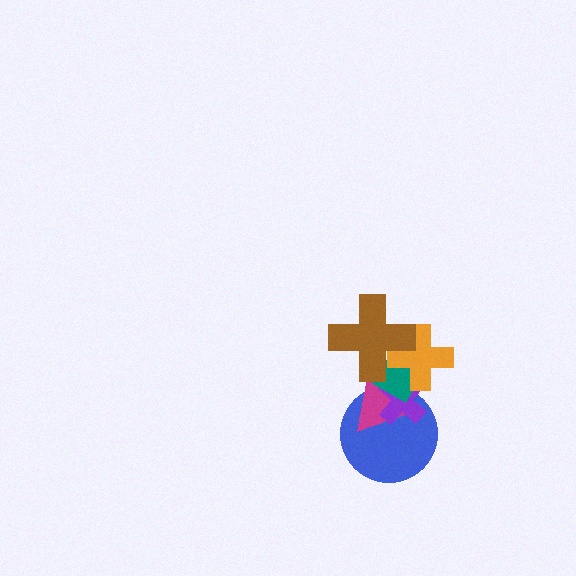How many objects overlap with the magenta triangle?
3 objects overlap with the magenta triangle.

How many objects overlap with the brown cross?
2 objects overlap with the brown cross.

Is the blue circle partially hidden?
Yes, it is partially covered by another shape.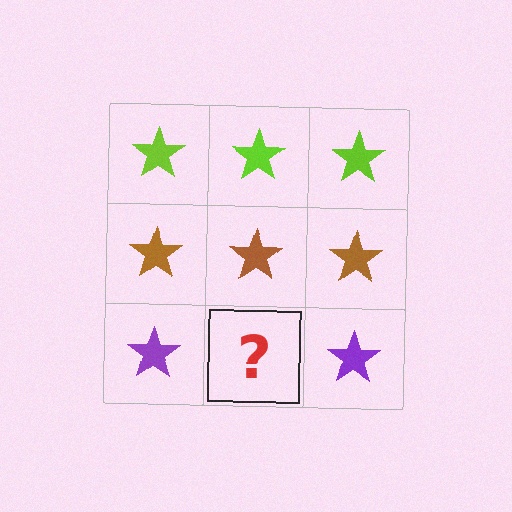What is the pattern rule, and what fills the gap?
The rule is that each row has a consistent color. The gap should be filled with a purple star.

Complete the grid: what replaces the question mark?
The question mark should be replaced with a purple star.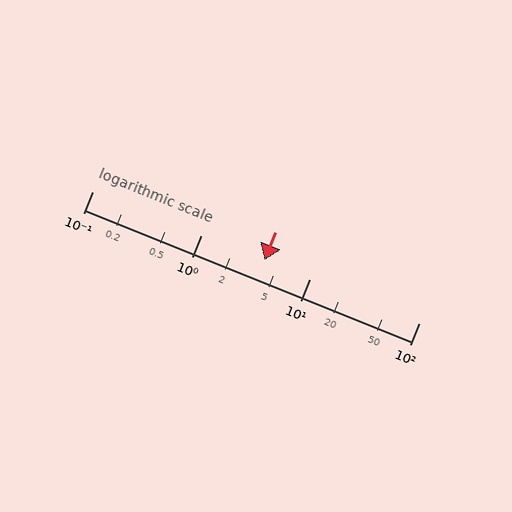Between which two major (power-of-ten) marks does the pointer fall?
The pointer is between 1 and 10.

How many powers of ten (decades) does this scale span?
The scale spans 3 decades, from 0.1 to 100.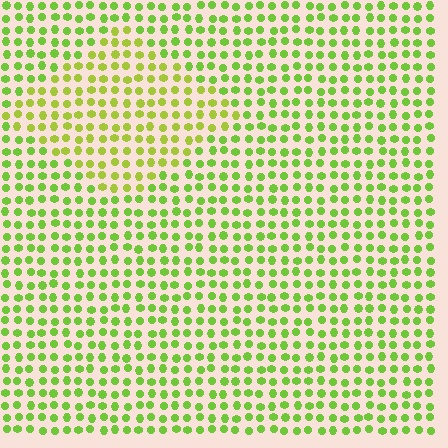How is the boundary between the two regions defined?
The boundary is defined purely by a slight shift in hue (about 21 degrees). Spacing, size, and orientation are identical on both sides.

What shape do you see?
I see a diamond.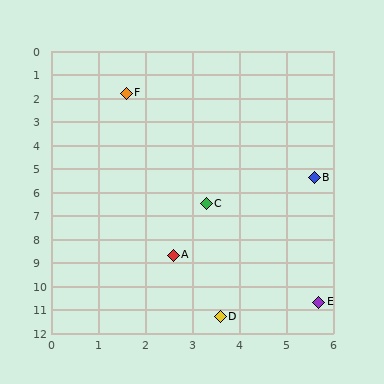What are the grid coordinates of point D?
Point D is at approximately (3.6, 11.3).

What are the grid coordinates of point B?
Point B is at approximately (5.6, 5.4).